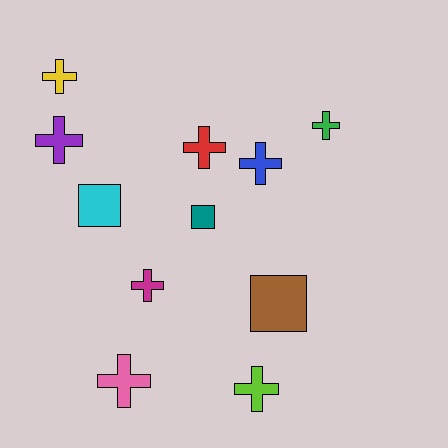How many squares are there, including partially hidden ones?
There are 3 squares.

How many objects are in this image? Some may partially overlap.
There are 11 objects.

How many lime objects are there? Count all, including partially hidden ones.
There is 1 lime object.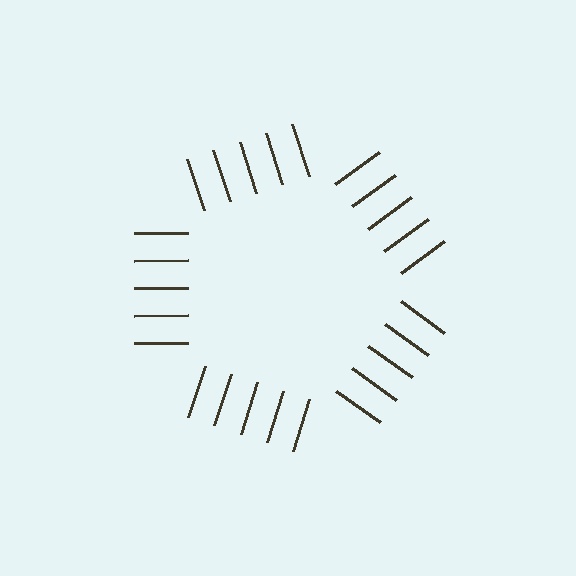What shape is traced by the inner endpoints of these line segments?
An illusory pentagon — the line segments terminate on its edges but no continuous stroke is drawn.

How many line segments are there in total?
25 — 5 along each of the 5 edges.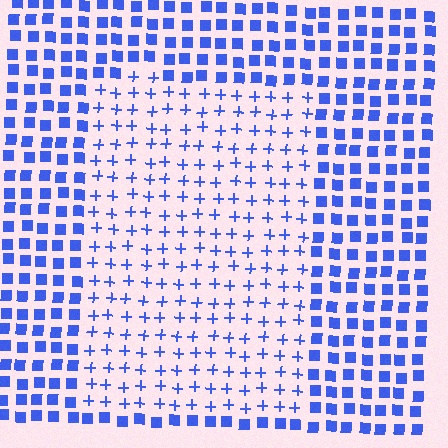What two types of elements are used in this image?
The image uses plus signs inside the rectangle region and squares outside it.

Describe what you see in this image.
The image is filled with small blue elements arranged in a uniform grid. A rectangle-shaped region contains plus signs, while the surrounding area contains squares. The boundary is defined purely by the change in element shape.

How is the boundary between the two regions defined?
The boundary is defined by a change in element shape: plus signs inside vs. squares outside. All elements share the same color and spacing.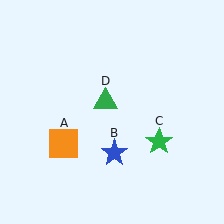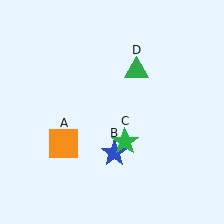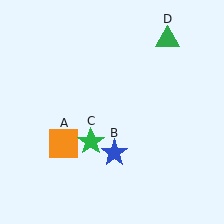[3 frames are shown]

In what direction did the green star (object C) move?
The green star (object C) moved left.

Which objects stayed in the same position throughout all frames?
Orange square (object A) and blue star (object B) remained stationary.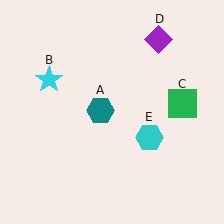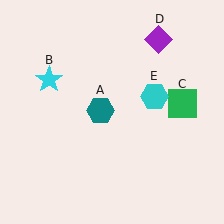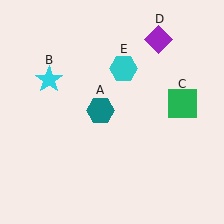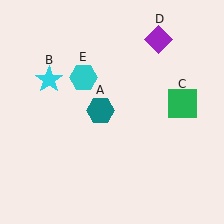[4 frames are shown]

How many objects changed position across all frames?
1 object changed position: cyan hexagon (object E).